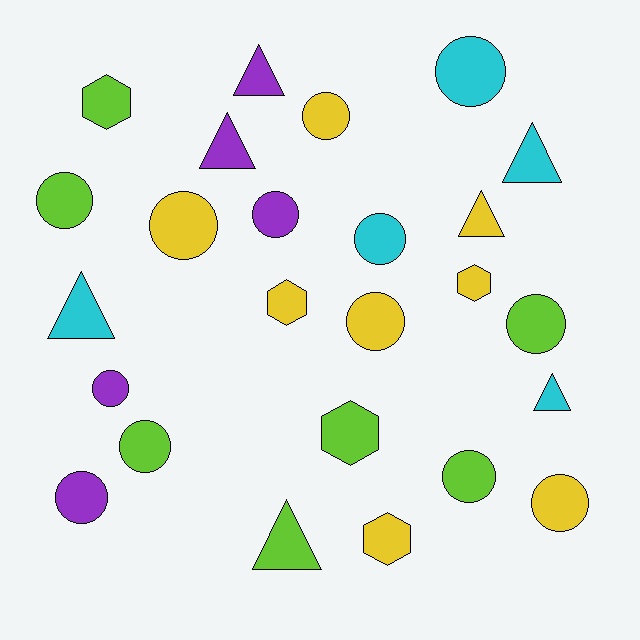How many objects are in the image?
There are 25 objects.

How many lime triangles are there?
There is 1 lime triangle.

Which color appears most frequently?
Yellow, with 8 objects.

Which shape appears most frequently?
Circle, with 13 objects.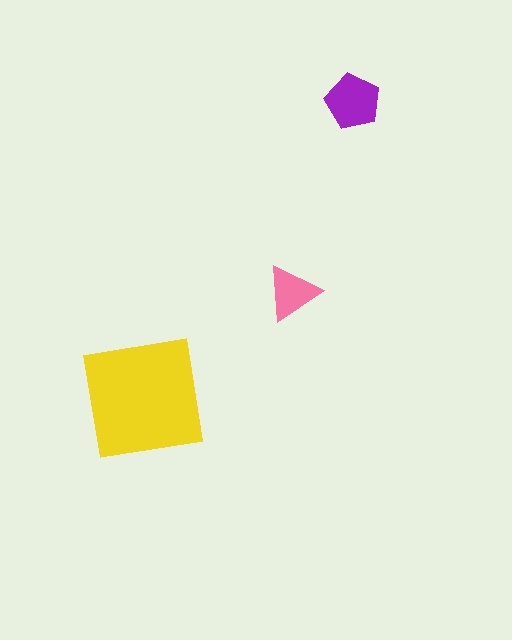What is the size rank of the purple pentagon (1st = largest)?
2nd.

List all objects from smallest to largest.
The pink triangle, the purple pentagon, the yellow square.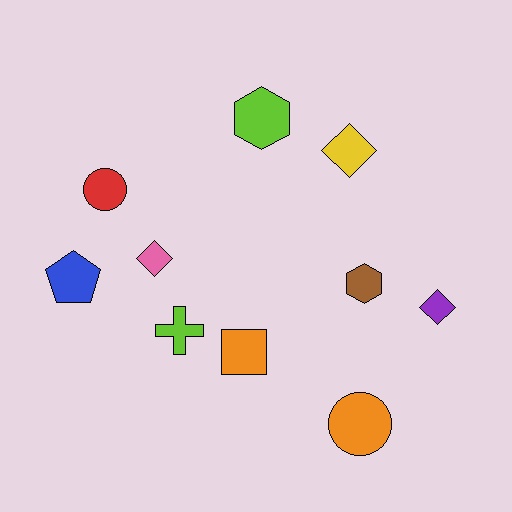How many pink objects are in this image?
There is 1 pink object.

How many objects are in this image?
There are 10 objects.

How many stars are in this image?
There are no stars.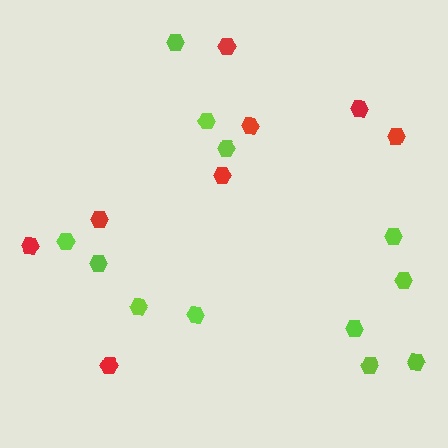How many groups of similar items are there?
There are 2 groups: one group of lime hexagons (12) and one group of red hexagons (8).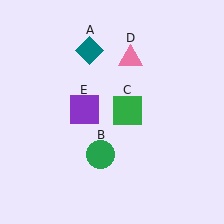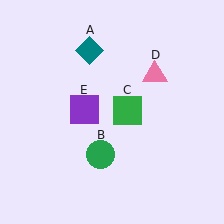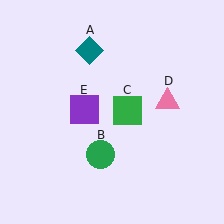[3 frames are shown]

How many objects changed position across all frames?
1 object changed position: pink triangle (object D).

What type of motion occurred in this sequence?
The pink triangle (object D) rotated clockwise around the center of the scene.